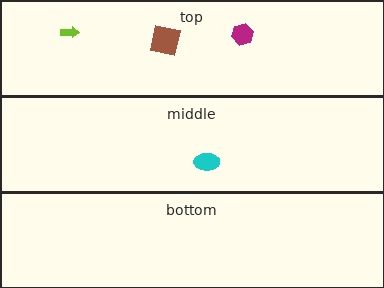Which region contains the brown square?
The top region.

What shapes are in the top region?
The brown square, the lime arrow, the magenta hexagon.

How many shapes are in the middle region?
1.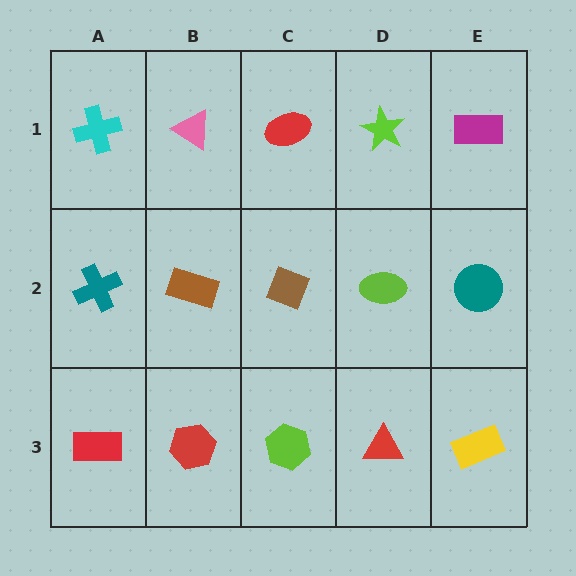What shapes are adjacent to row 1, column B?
A brown rectangle (row 2, column B), a cyan cross (row 1, column A), a red ellipse (row 1, column C).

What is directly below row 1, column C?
A brown diamond.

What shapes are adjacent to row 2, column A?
A cyan cross (row 1, column A), a red rectangle (row 3, column A), a brown rectangle (row 2, column B).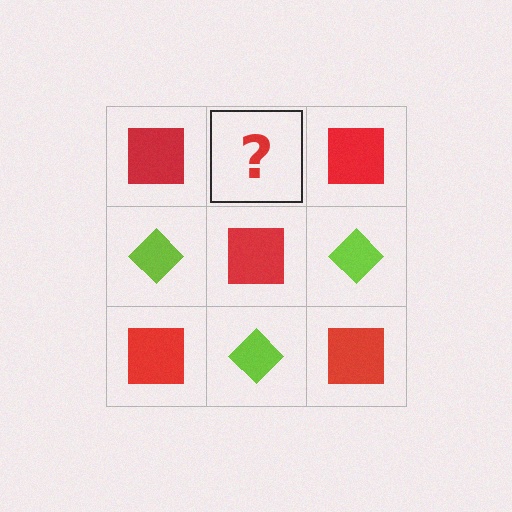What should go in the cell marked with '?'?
The missing cell should contain a lime diamond.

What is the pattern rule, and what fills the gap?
The rule is that it alternates red square and lime diamond in a checkerboard pattern. The gap should be filled with a lime diamond.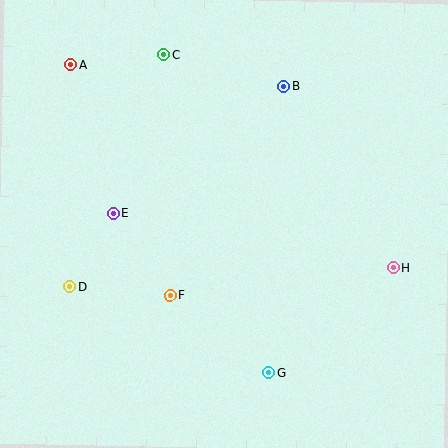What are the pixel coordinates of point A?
Point A is at (71, 65).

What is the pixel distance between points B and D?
The distance between B and D is 293 pixels.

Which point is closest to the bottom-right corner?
Point H is closest to the bottom-right corner.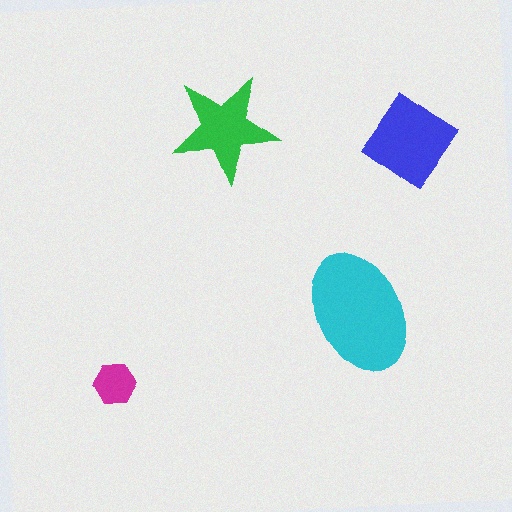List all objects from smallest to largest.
The magenta hexagon, the green star, the blue diamond, the cyan ellipse.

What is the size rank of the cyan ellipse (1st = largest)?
1st.